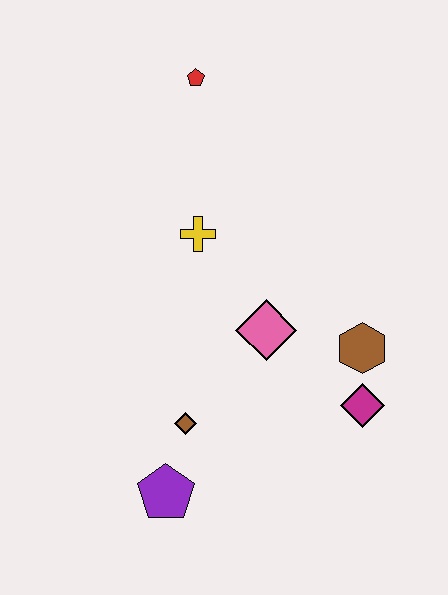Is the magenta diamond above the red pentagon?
No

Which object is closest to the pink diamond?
The brown hexagon is closest to the pink diamond.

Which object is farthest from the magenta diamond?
The red pentagon is farthest from the magenta diamond.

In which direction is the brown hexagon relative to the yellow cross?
The brown hexagon is to the right of the yellow cross.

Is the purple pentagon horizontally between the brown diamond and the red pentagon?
No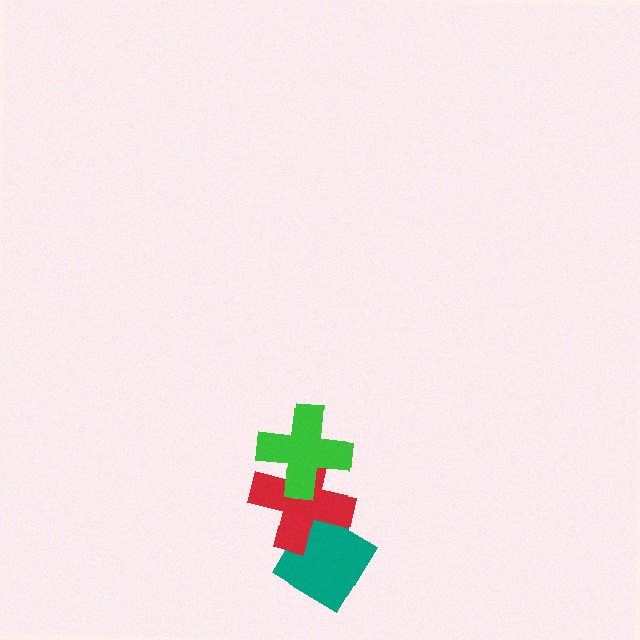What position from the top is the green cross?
The green cross is 1st from the top.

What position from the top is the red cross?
The red cross is 2nd from the top.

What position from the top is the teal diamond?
The teal diamond is 3rd from the top.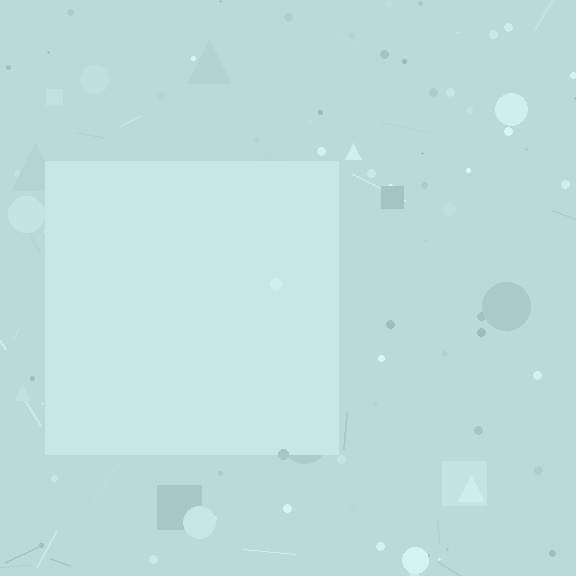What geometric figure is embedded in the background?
A square is embedded in the background.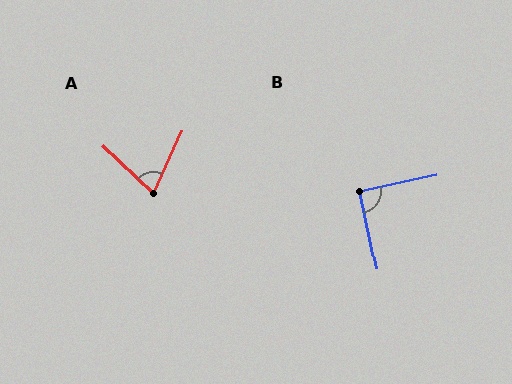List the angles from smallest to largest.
A (71°), B (90°).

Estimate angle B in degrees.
Approximately 90 degrees.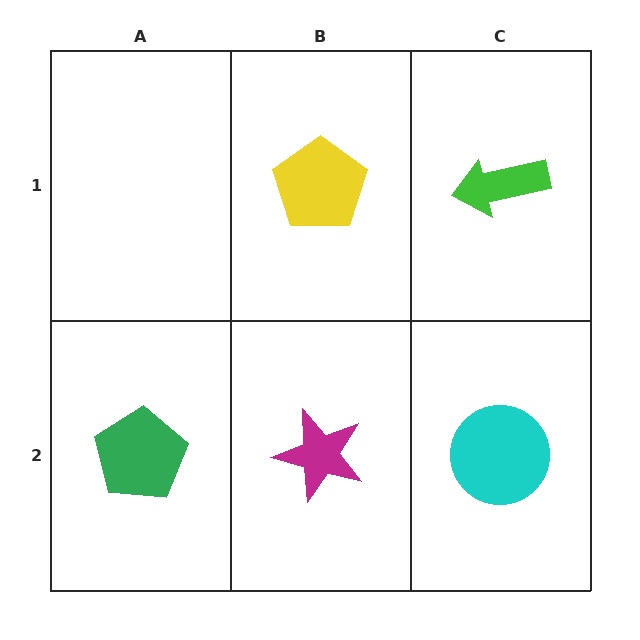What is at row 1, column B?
A yellow pentagon.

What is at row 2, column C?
A cyan circle.